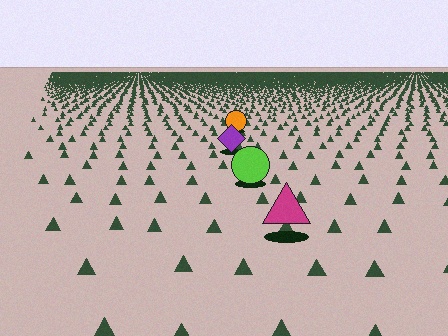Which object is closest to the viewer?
The magenta triangle is closest. The texture marks near it are larger and more spread out.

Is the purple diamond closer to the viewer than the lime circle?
No. The lime circle is closer — you can tell from the texture gradient: the ground texture is coarser near it.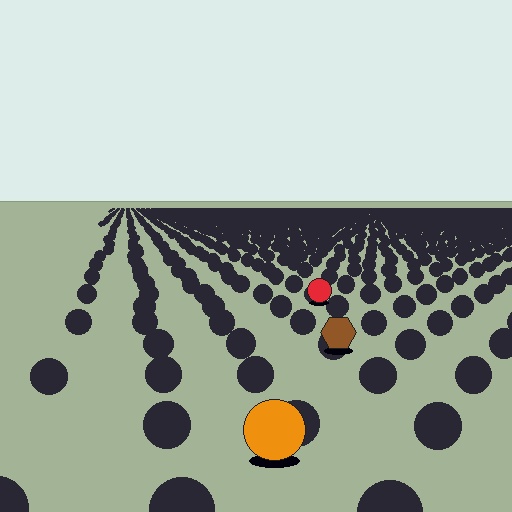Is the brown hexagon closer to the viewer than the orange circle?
No. The orange circle is closer — you can tell from the texture gradient: the ground texture is coarser near it.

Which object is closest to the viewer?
The orange circle is closest. The texture marks near it are larger and more spread out.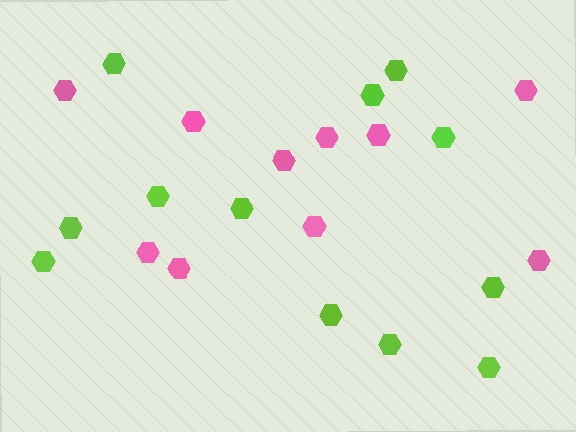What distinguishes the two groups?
There are 2 groups: one group of pink hexagons (10) and one group of lime hexagons (12).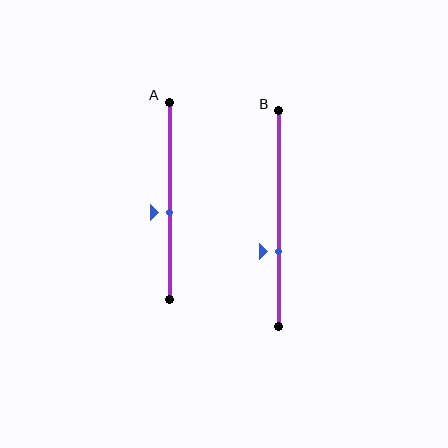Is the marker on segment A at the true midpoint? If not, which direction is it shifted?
No, the marker on segment A is shifted downward by about 6% of the segment length.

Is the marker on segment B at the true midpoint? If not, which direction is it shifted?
No, the marker on segment B is shifted downward by about 16% of the segment length.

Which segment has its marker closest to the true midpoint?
Segment A has its marker closest to the true midpoint.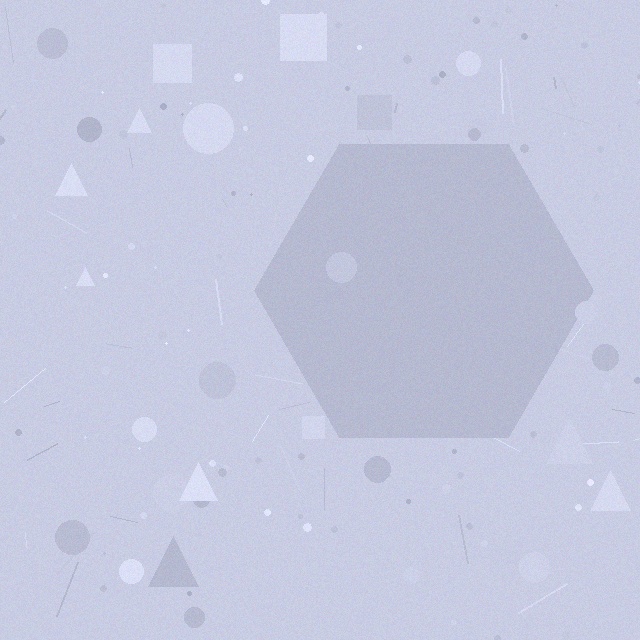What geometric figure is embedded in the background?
A hexagon is embedded in the background.